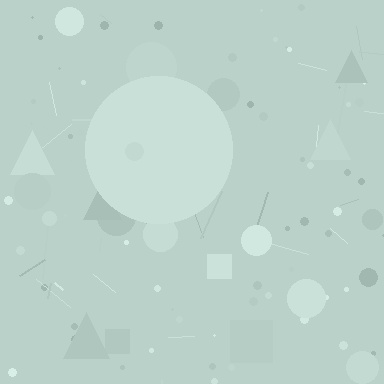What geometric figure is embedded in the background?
A circle is embedded in the background.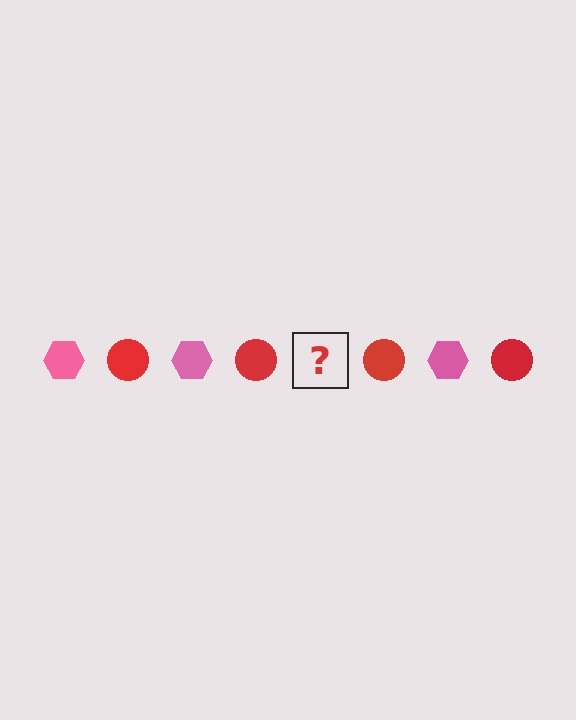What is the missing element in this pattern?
The missing element is a pink hexagon.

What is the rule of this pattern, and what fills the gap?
The rule is that the pattern alternates between pink hexagon and red circle. The gap should be filled with a pink hexagon.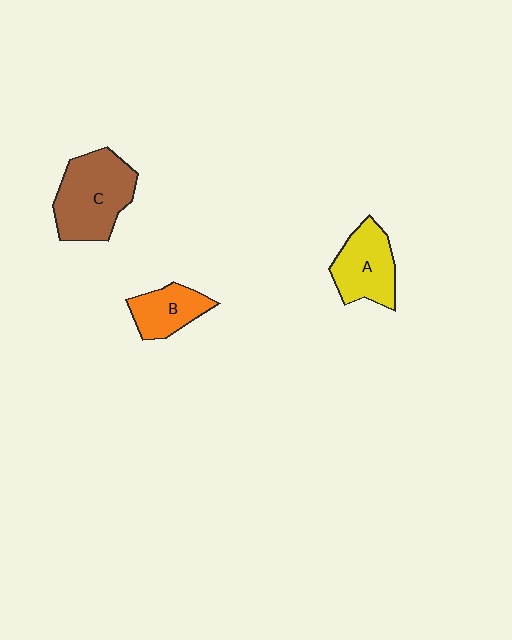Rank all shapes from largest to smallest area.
From largest to smallest: C (brown), A (yellow), B (orange).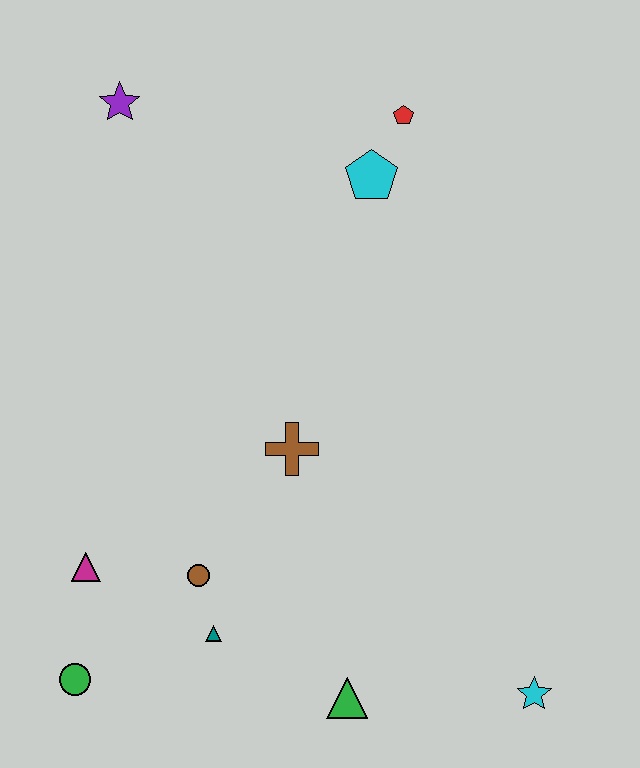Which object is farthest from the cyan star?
The purple star is farthest from the cyan star.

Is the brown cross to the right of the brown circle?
Yes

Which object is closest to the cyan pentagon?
The red pentagon is closest to the cyan pentagon.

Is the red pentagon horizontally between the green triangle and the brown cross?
No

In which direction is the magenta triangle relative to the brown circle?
The magenta triangle is to the left of the brown circle.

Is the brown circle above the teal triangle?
Yes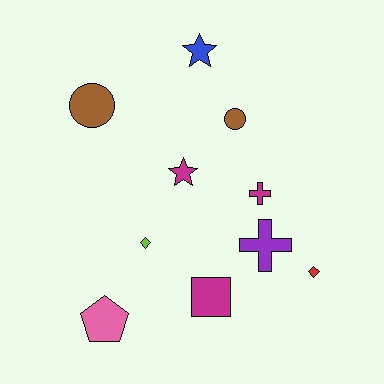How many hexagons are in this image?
There are no hexagons.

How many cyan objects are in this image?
There are no cyan objects.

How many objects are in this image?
There are 10 objects.